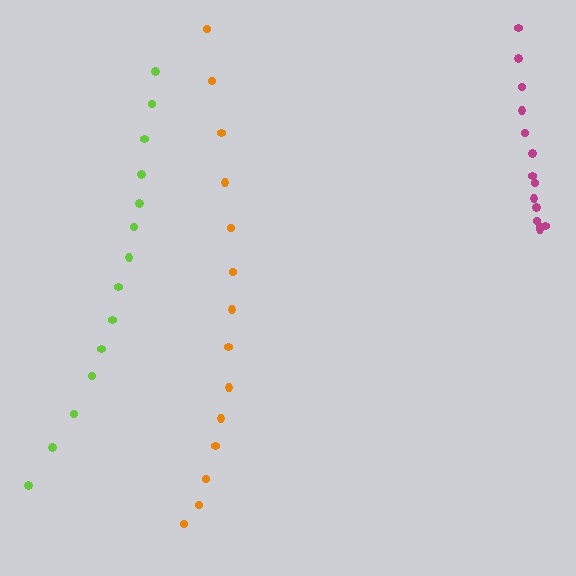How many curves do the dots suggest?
There are 3 distinct paths.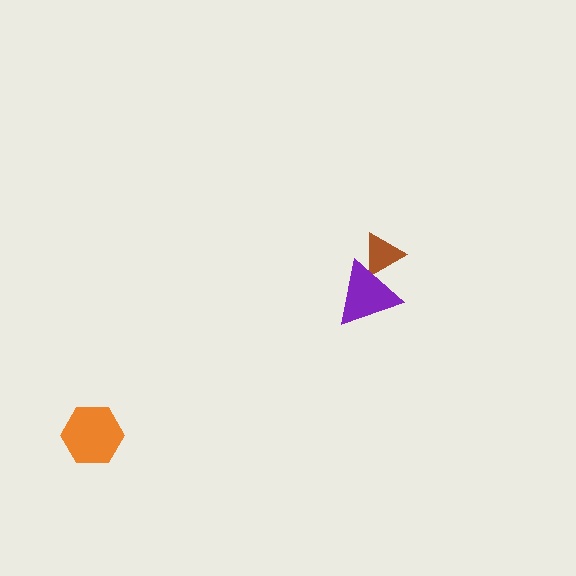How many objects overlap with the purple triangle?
1 object overlaps with the purple triangle.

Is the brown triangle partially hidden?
Yes, it is partially covered by another shape.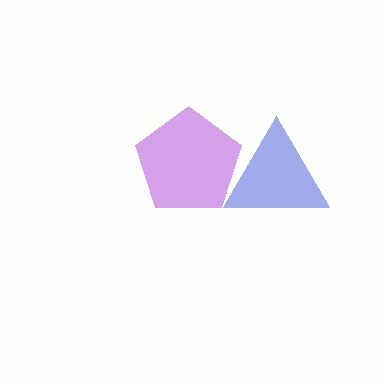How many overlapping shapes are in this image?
There are 2 overlapping shapes in the image.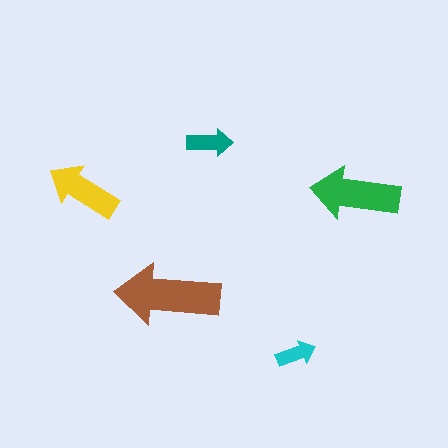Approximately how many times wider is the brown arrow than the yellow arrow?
About 1.5 times wider.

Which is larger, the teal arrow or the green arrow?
The green one.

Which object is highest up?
The teal arrow is topmost.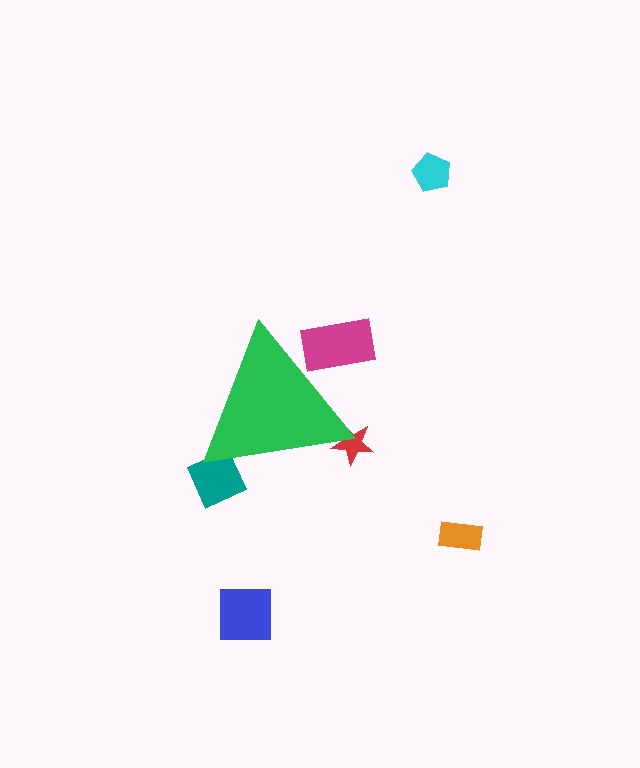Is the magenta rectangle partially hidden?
Yes, the magenta rectangle is partially hidden behind the green triangle.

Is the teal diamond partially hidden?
Yes, the teal diamond is partially hidden behind the green triangle.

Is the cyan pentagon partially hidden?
No, the cyan pentagon is fully visible.